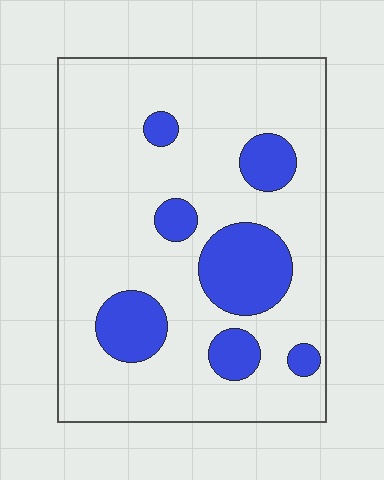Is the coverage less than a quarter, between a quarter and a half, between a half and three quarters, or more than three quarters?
Less than a quarter.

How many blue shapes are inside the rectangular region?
7.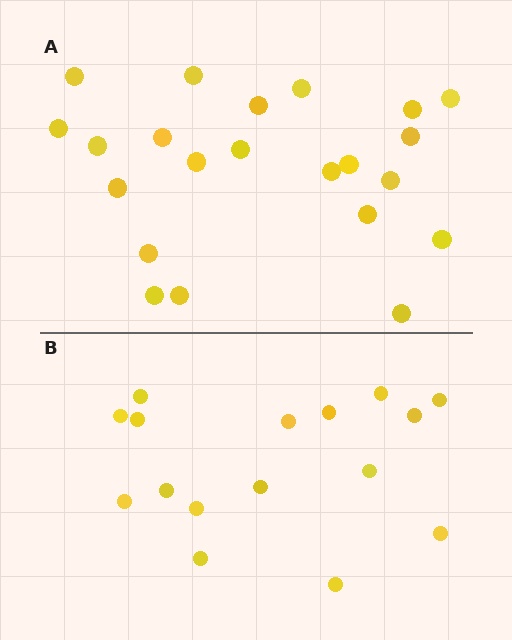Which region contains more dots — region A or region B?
Region A (the top region) has more dots.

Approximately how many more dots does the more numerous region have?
Region A has about 6 more dots than region B.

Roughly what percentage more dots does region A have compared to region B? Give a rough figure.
About 40% more.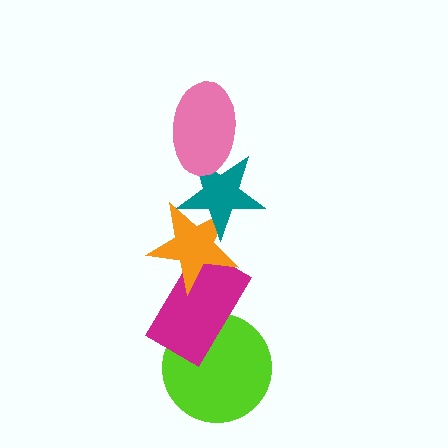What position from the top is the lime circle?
The lime circle is 5th from the top.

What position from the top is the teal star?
The teal star is 2nd from the top.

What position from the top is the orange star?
The orange star is 3rd from the top.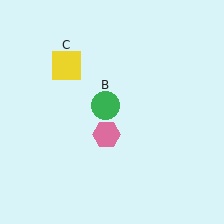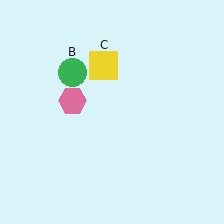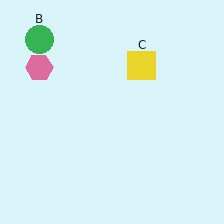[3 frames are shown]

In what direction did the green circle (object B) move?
The green circle (object B) moved up and to the left.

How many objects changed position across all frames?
3 objects changed position: pink hexagon (object A), green circle (object B), yellow square (object C).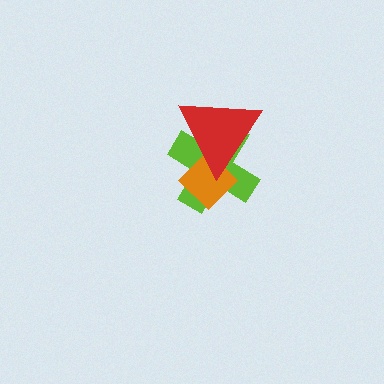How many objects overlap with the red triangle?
2 objects overlap with the red triangle.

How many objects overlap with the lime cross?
2 objects overlap with the lime cross.